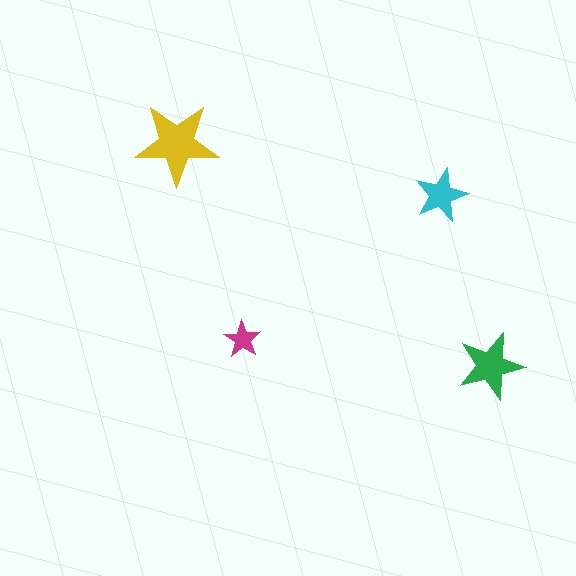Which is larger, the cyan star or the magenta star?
The cyan one.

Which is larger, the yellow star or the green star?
The yellow one.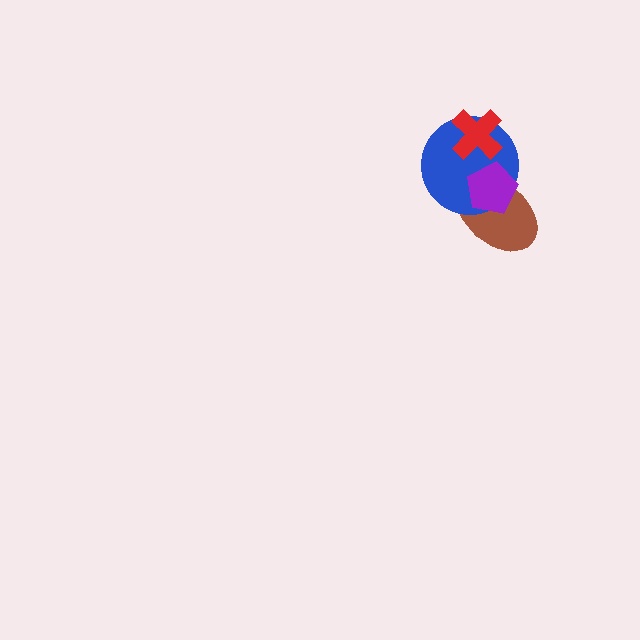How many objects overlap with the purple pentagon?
2 objects overlap with the purple pentagon.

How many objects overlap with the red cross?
1 object overlaps with the red cross.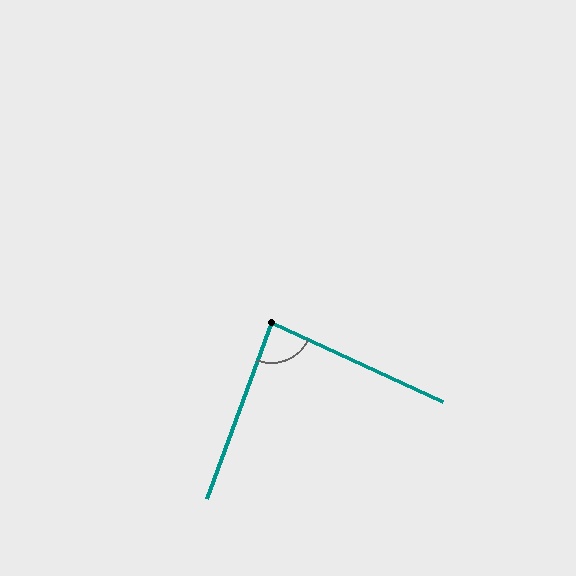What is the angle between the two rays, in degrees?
Approximately 85 degrees.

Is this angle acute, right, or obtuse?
It is approximately a right angle.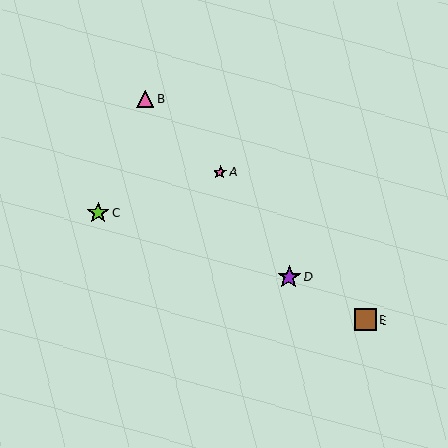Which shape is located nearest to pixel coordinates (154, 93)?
The pink triangle (labeled B) at (145, 99) is nearest to that location.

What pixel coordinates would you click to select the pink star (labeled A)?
Click at (220, 172) to select the pink star A.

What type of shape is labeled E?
Shape E is a brown square.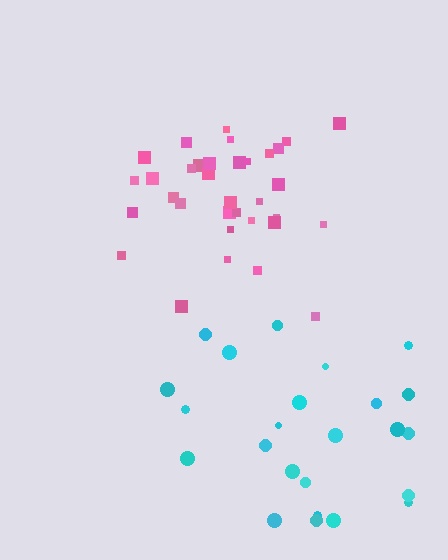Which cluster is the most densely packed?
Pink.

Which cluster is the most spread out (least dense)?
Cyan.